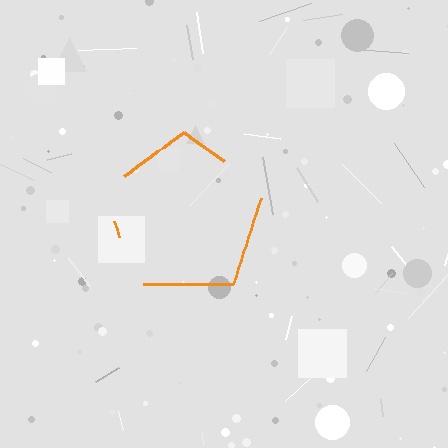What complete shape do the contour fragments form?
The contour fragments form a pentagon.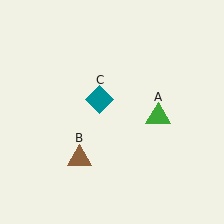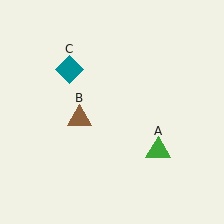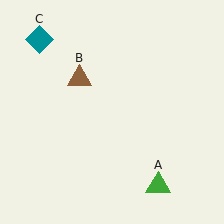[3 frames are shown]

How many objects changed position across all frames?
3 objects changed position: green triangle (object A), brown triangle (object B), teal diamond (object C).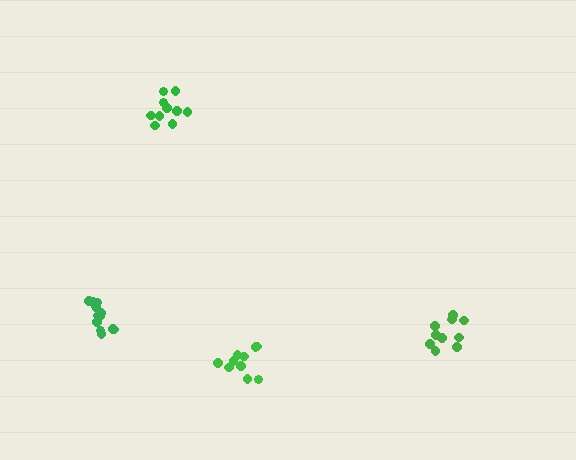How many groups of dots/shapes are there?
There are 4 groups.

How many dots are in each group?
Group 1: 10 dots, Group 2: 10 dots, Group 3: 10 dots, Group 4: 13 dots (43 total).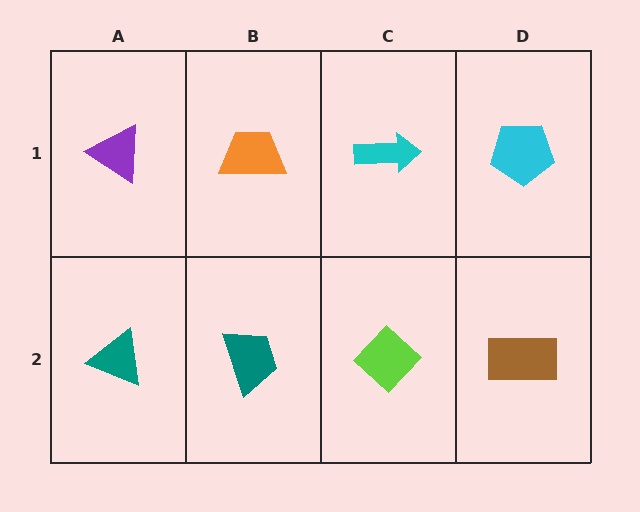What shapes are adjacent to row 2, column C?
A cyan arrow (row 1, column C), a teal trapezoid (row 2, column B), a brown rectangle (row 2, column D).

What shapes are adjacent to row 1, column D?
A brown rectangle (row 2, column D), a cyan arrow (row 1, column C).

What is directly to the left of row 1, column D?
A cyan arrow.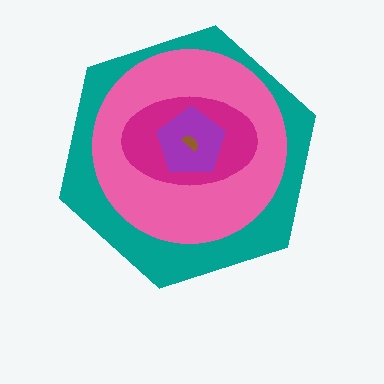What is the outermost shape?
The teal hexagon.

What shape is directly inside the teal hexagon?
The pink circle.